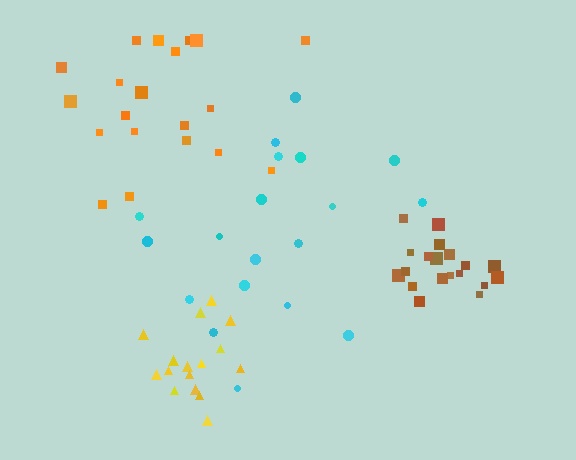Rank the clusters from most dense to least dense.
brown, yellow, orange, cyan.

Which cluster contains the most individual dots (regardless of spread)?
Orange (21).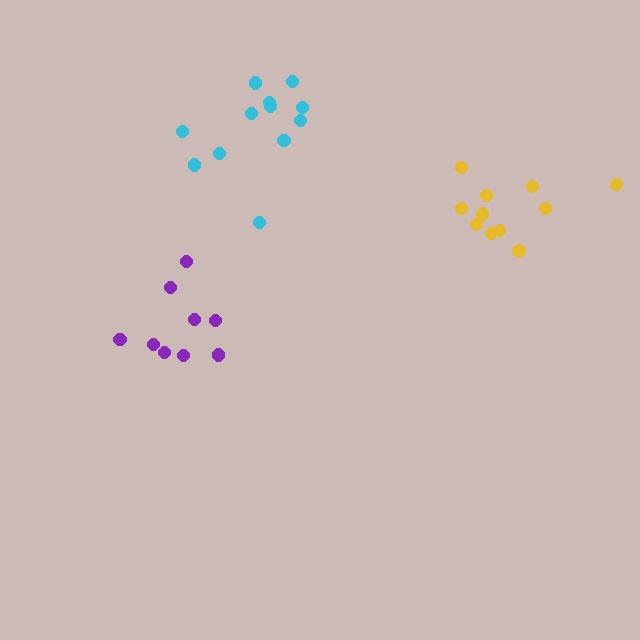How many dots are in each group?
Group 1: 9 dots, Group 2: 11 dots, Group 3: 12 dots (32 total).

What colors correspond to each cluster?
The clusters are colored: purple, yellow, cyan.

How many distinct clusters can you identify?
There are 3 distinct clusters.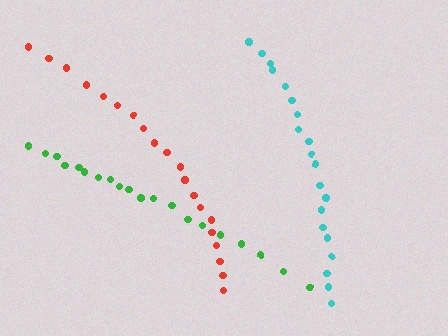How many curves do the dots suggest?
There are 3 distinct paths.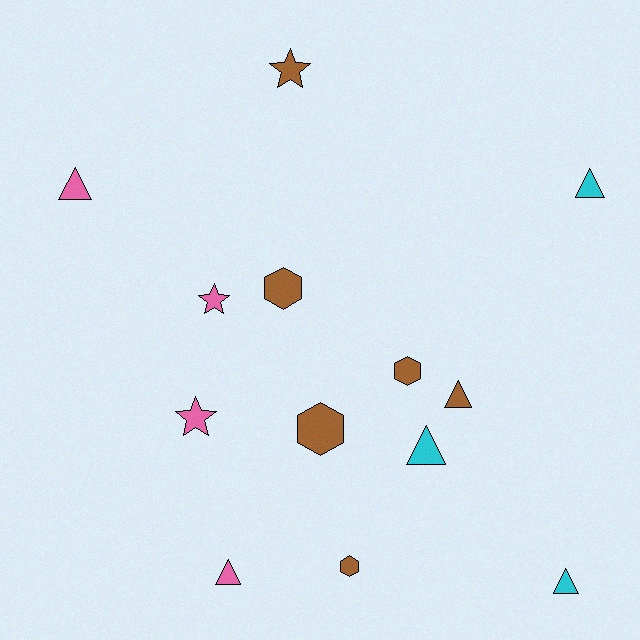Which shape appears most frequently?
Triangle, with 6 objects.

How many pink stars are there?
There are 2 pink stars.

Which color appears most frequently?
Brown, with 6 objects.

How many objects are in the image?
There are 13 objects.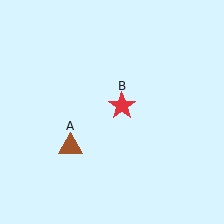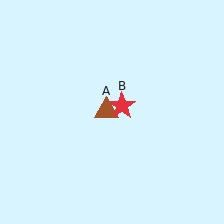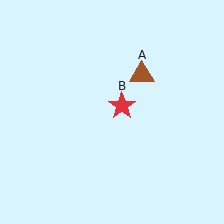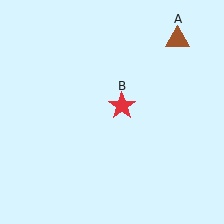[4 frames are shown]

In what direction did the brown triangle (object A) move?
The brown triangle (object A) moved up and to the right.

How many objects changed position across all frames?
1 object changed position: brown triangle (object A).